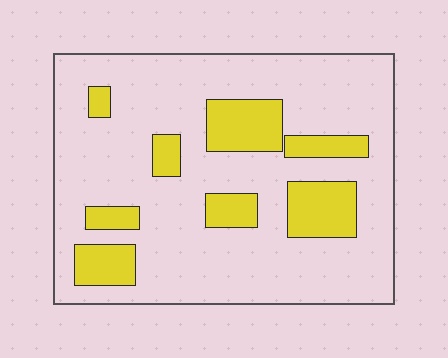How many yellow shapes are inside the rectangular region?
8.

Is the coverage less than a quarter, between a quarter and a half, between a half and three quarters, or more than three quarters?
Less than a quarter.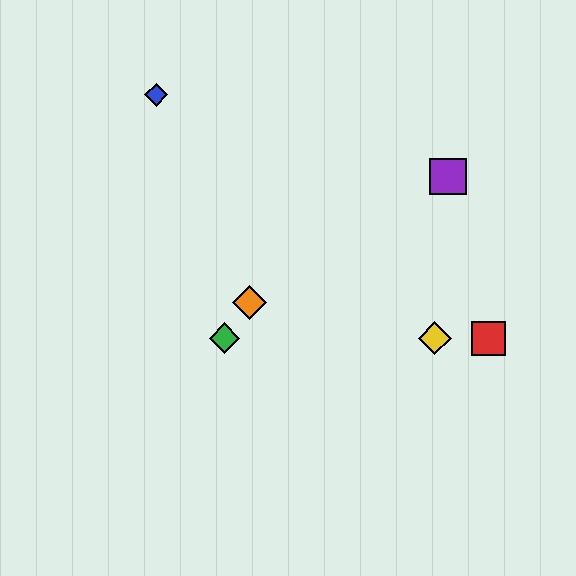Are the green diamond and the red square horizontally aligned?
Yes, both are at y≈338.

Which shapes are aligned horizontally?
The red square, the green diamond, the yellow diamond are aligned horizontally.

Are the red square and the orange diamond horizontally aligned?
No, the red square is at y≈338 and the orange diamond is at y≈303.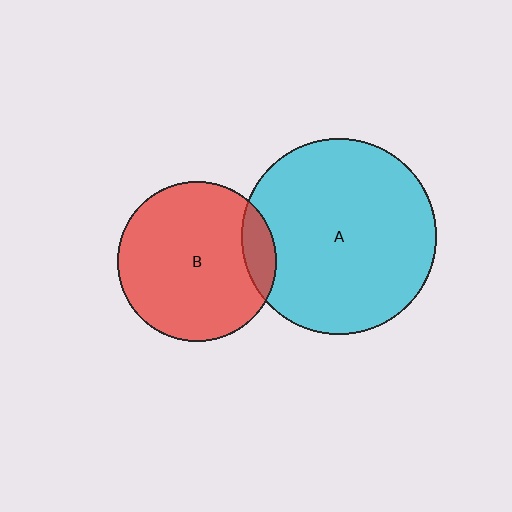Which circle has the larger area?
Circle A (cyan).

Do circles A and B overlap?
Yes.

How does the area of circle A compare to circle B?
Approximately 1.5 times.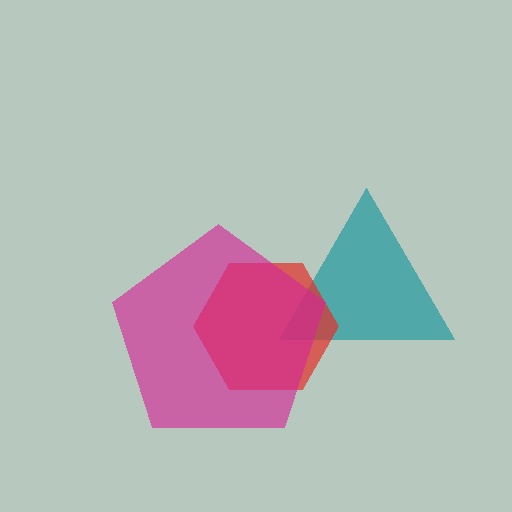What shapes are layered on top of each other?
The layered shapes are: a teal triangle, a red hexagon, a magenta pentagon.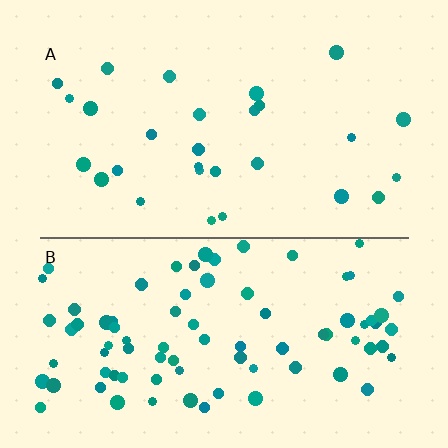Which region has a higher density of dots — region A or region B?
B (the bottom).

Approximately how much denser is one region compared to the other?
Approximately 3.0× — region B over region A.